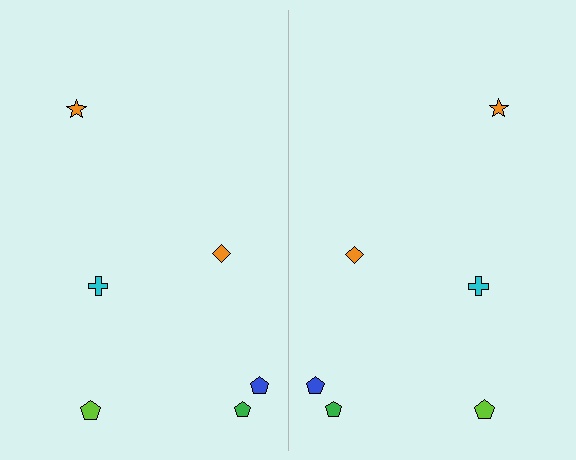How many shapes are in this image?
There are 12 shapes in this image.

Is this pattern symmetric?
Yes, this pattern has bilateral (reflection) symmetry.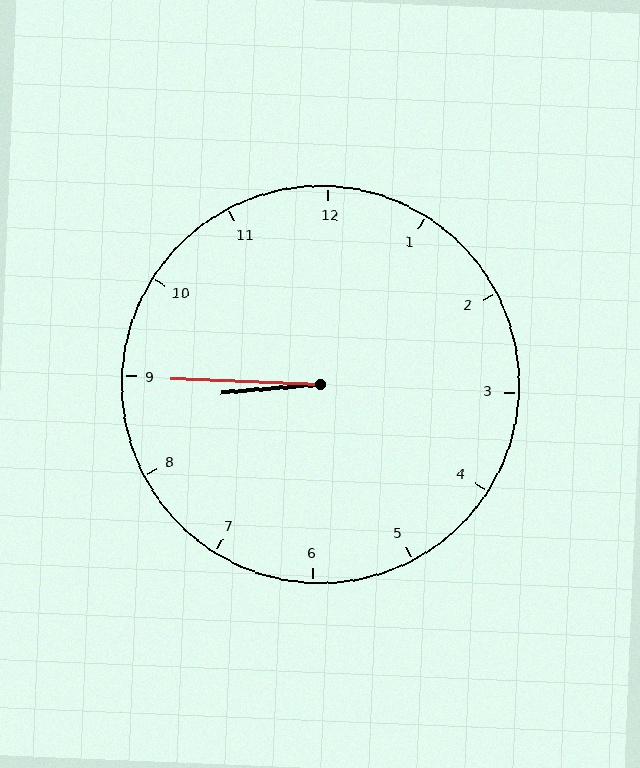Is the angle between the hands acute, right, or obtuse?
It is acute.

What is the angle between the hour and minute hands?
Approximately 8 degrees.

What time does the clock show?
8:45.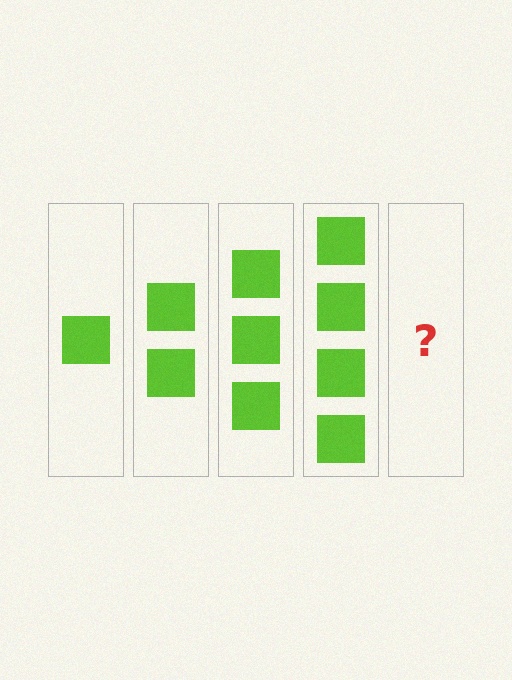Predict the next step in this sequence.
The next step is 5 squares.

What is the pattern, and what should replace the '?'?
The pattern is that each step adds one more square. The '?' should be 5 squares.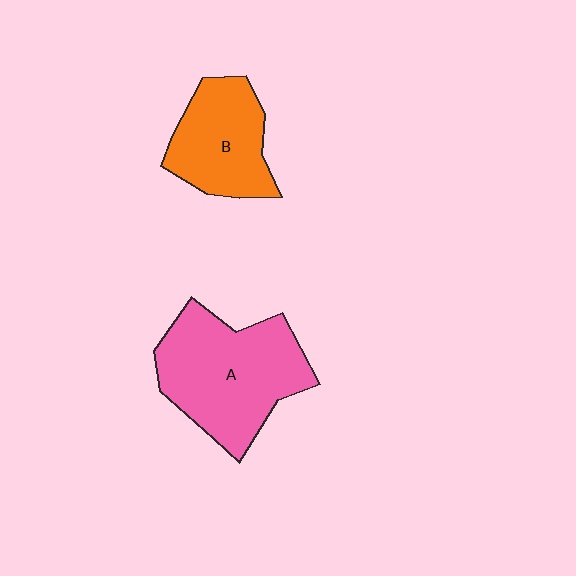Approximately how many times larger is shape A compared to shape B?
Approximately 1.5 times.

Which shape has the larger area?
Shape A (pink).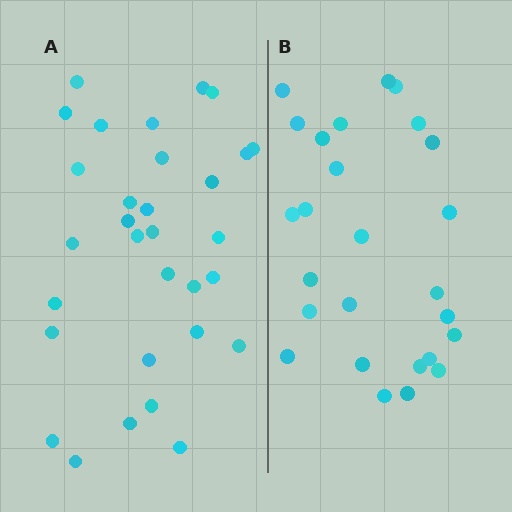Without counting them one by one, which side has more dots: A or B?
Region A (the left region) has more dots.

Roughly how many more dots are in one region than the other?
Region A has about 5 more dots than region B.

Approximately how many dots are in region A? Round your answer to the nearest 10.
About 30 dots. (The exact count is 31, which rounds to 30.)